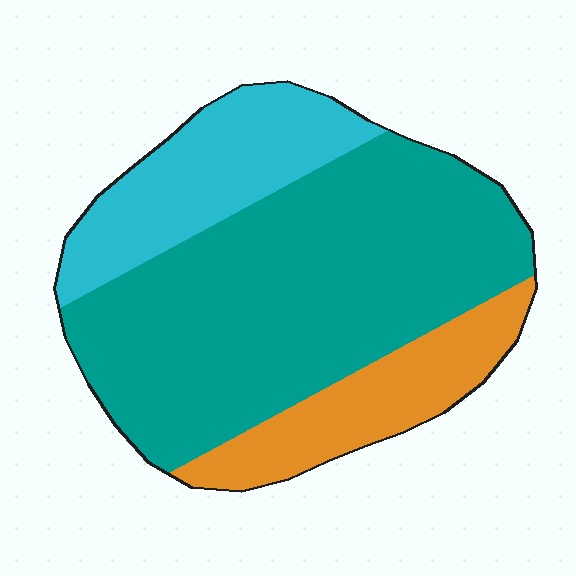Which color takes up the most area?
Teal, at roughly 60%.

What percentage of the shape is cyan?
Cyan covers roughly 20% of the shape.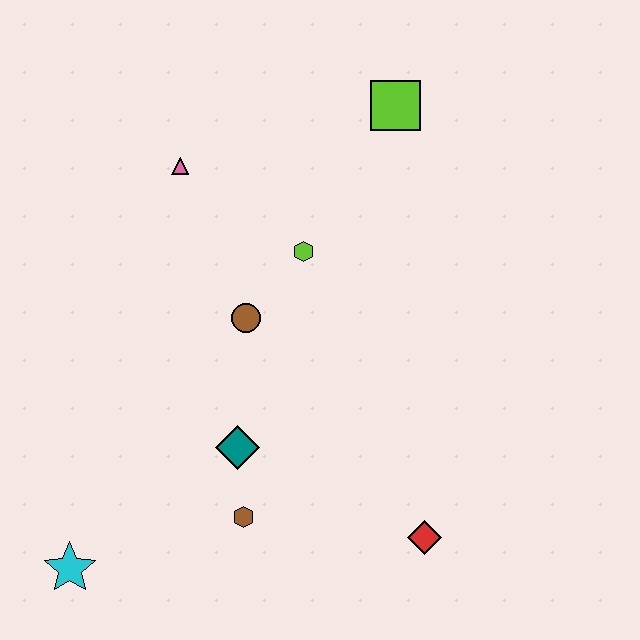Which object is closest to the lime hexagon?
The brown circle is closest to the lime hexagon.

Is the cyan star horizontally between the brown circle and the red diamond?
No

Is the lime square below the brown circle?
No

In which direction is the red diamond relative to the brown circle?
The red diamond is below the brown circle.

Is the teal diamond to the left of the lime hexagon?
Yes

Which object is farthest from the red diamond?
The pink triangle is farthest from the red diamond.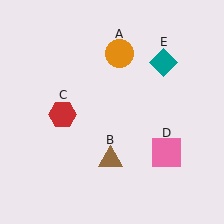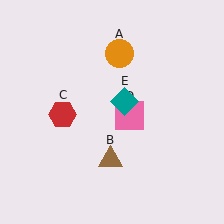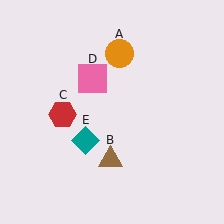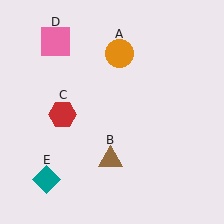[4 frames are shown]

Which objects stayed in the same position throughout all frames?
Orange circle (object A) and brown triangle (object B) and red hexagon (object C) remained stationary.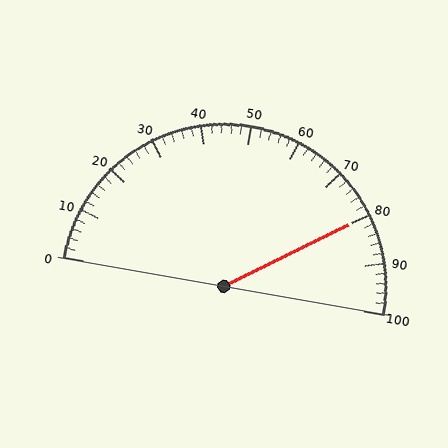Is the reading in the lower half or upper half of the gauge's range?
The reading is in the upper half of the range (0 to 100).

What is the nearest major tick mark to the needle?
The nearest major tick mark is 80.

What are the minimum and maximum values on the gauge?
The gauge ranges from 0 to 100.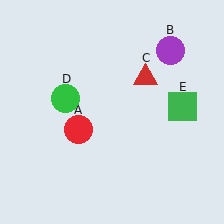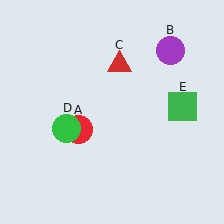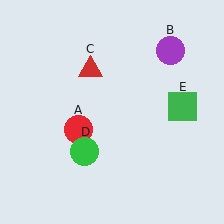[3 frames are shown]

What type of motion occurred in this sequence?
The red triangle (object C), green circle (object D) rotated counterclockwise around the center of the scene.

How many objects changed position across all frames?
2 objects changed position: red triangle (object C), green circle (object D).